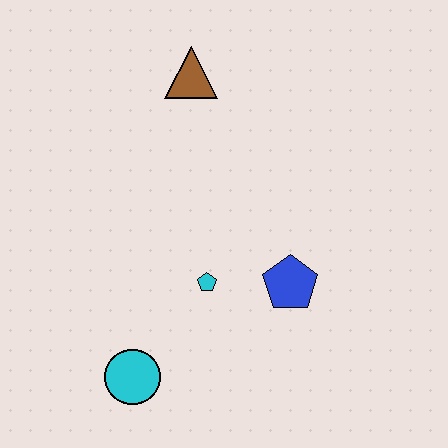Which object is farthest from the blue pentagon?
The brown triangle is farthest from the blue pentagon.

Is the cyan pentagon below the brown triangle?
Yes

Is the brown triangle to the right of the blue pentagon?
No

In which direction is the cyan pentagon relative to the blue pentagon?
The cyan pentagon is to the left of the blue pentagon.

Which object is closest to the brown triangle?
The cyan pentagon is closest to the brown triangle.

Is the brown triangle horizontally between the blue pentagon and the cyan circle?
Yes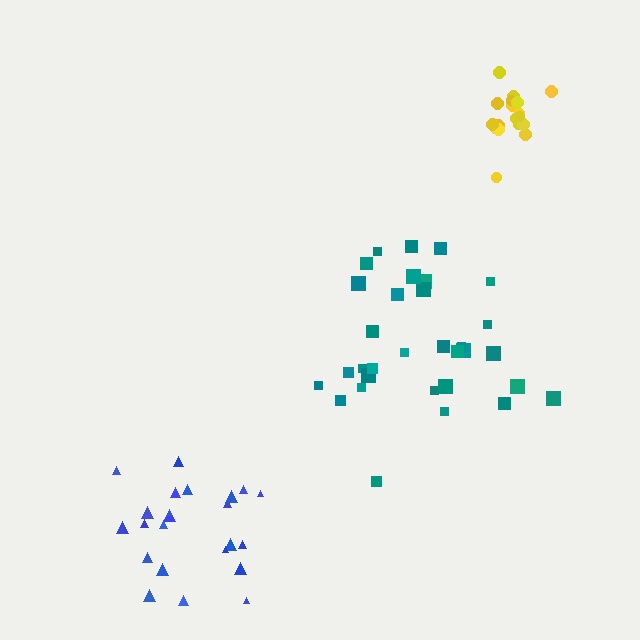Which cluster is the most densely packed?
Yellow.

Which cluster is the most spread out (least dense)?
Blue.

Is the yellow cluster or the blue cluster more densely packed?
Yellow.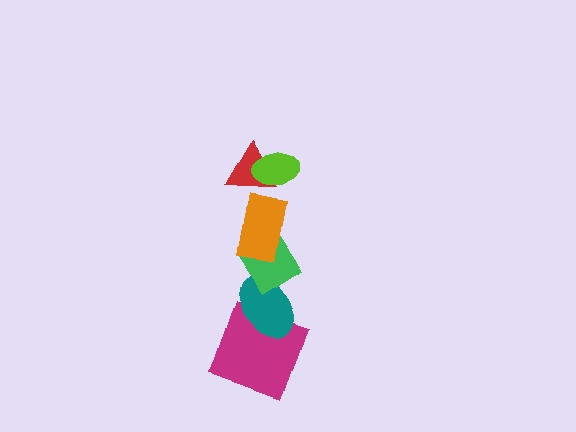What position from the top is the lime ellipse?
The lime ellipse is 1st from the top.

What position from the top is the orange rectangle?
The orange rectangle is 3rd from the top.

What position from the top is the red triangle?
The red triangle is 2nd from the top.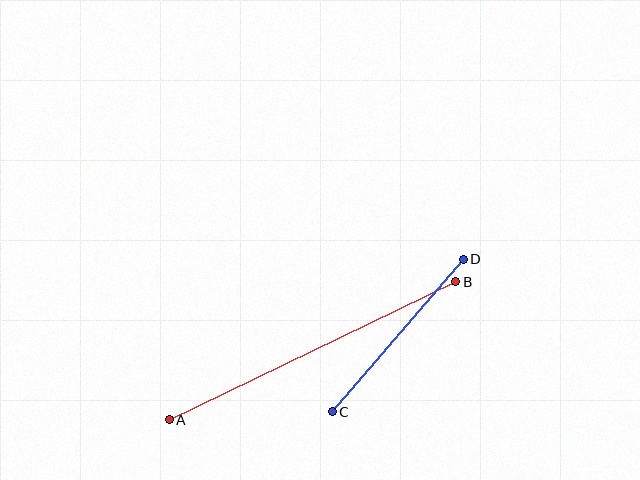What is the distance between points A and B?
The distance is approximately 318 pixels.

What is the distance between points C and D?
The distance is approximately 201 pixels.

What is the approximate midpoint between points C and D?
The midpoint is at approximately (398, 335) pixels.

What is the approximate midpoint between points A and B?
The midpoint is at approximately (312, 351) pixels.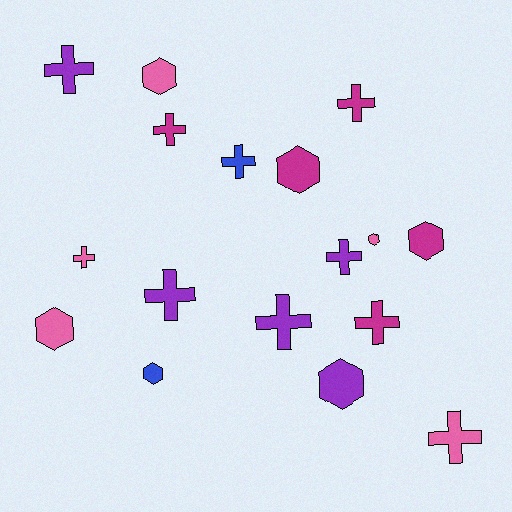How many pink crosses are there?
There are 2 pink crosses.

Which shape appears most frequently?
Cross, with 10 objects.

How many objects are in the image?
There are 17 objects.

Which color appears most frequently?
Pink, with 5 objects.